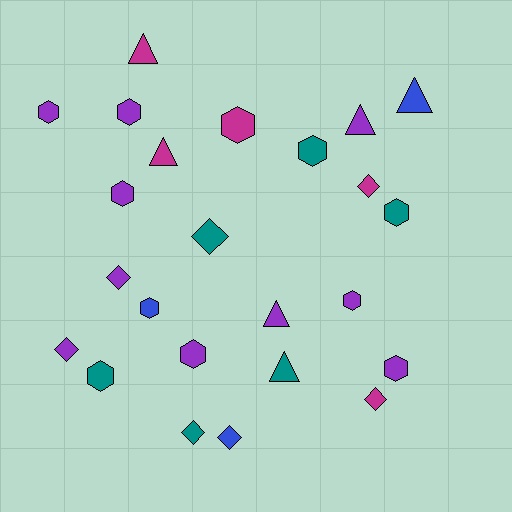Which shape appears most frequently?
Hexagon, with 11 objects.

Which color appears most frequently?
Purple, with 10 objects.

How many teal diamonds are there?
There are 2 teal diamonds.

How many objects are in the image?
There are 24 objects.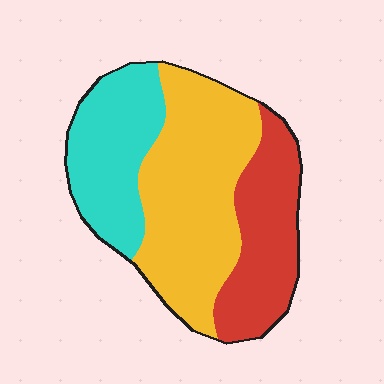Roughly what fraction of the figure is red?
Red covers 27% of the figure.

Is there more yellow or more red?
Yellow.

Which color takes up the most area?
Yellow, at roughly 45%.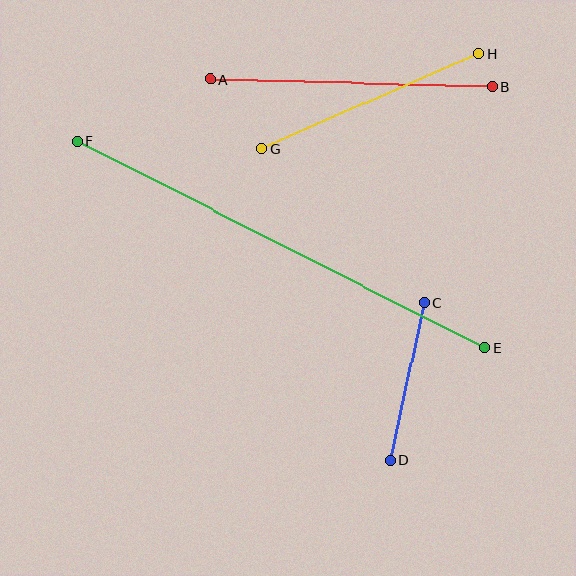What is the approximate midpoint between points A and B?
The midpoint is at approximately (352, 83) pixels.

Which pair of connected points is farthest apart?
Points E and F are farthest apart.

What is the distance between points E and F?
The distance is approximately 457 pixels.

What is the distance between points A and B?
The distance is approximately 282 pixels.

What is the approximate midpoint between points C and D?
The midpoint is at approximately (407, 381) pixels.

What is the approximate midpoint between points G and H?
The midpoint is at approximately (370, 101) pixels.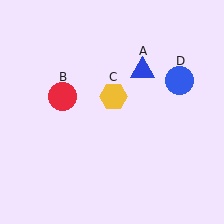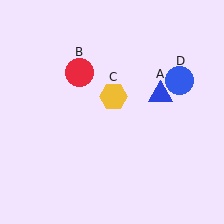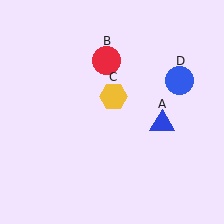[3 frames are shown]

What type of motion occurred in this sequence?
The blue triangle (object A), red circle (object B) rotated clockwise around the center of the scene.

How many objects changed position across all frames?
2 objects changed position: blue triangle (object A), red circle (object B).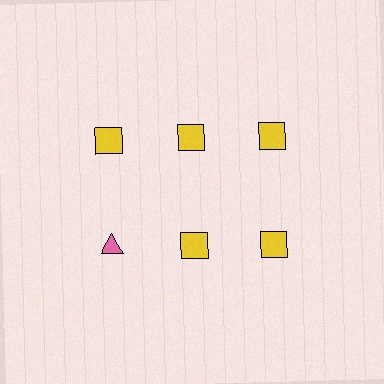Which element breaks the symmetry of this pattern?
The pink triangle in the second row, leftmost column breaks the symmetry. All other shapes are yellow squares.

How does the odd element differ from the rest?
It differs in both color (pink instead of yellow) and shape (triangle instead of square).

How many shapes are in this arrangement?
There are 6 shapes arranged in a grid pattern.